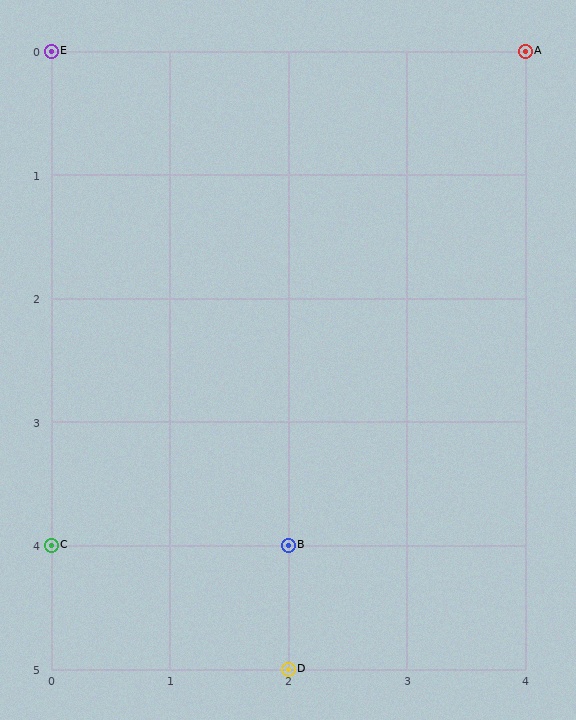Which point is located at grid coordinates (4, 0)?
Point A is at (4, 0).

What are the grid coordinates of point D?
Point D is at grid coordinates (2, 5).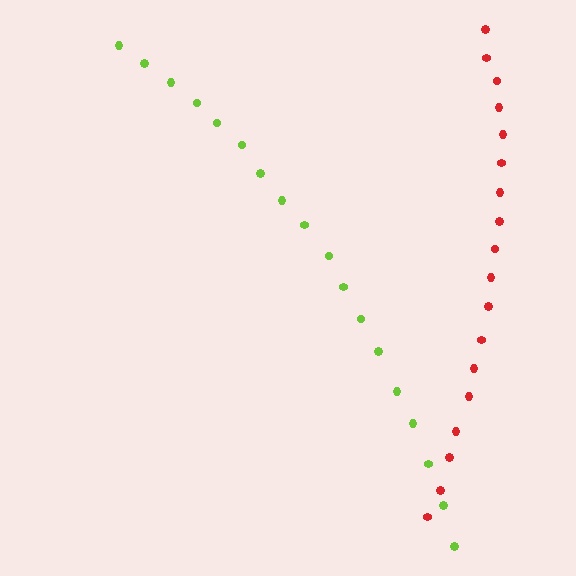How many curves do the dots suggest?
There are 2 distinct paths.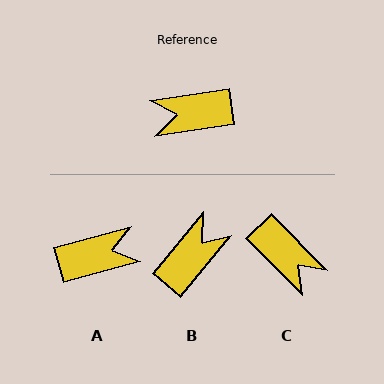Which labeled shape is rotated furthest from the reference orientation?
A, about 173 degrees away.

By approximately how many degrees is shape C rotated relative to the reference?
Approximately 127 degrees counter-clockwise.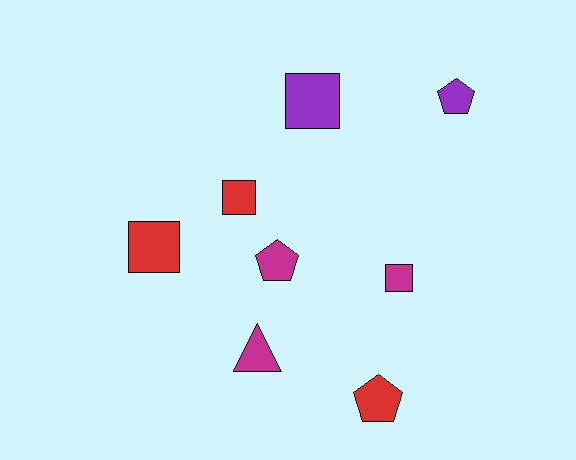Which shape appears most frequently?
Square, with 4 objects.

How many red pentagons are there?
There is 1 red pentagon.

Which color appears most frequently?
Magenta, with 3 objects.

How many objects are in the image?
There are 8 objects.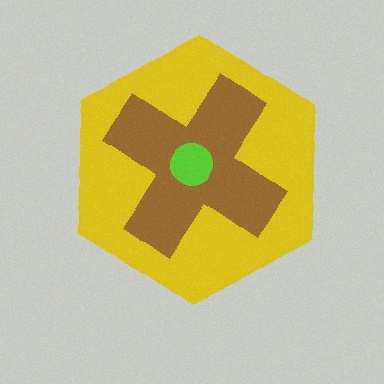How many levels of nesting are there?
3.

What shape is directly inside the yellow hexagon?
The brown cross.